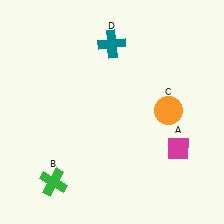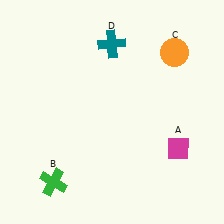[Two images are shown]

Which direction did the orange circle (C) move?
The orange circle (C) moved up.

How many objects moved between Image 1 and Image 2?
1 object moved between the two images.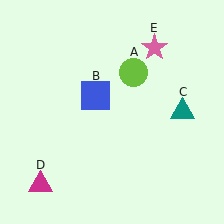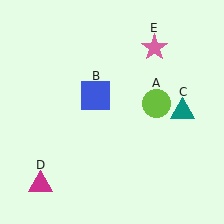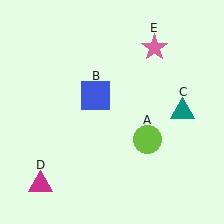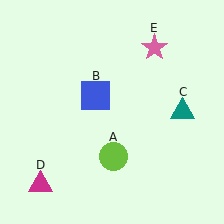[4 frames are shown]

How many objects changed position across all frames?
1 object changed position: lime circle (object A).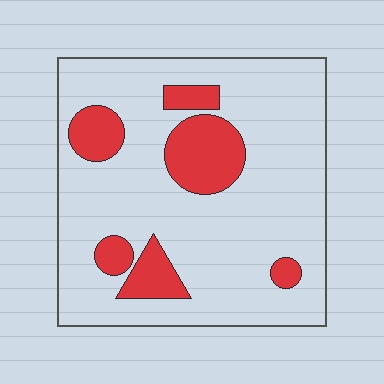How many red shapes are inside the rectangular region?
6.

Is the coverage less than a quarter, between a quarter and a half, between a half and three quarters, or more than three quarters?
Less than a quarter.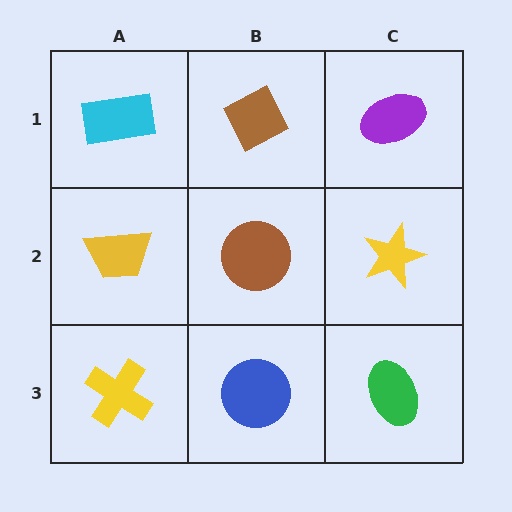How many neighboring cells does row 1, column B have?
3.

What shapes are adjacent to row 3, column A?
A yellow trapezoid (row 2, column A), a blue circle (row 3, column B).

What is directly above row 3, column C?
A yellow star.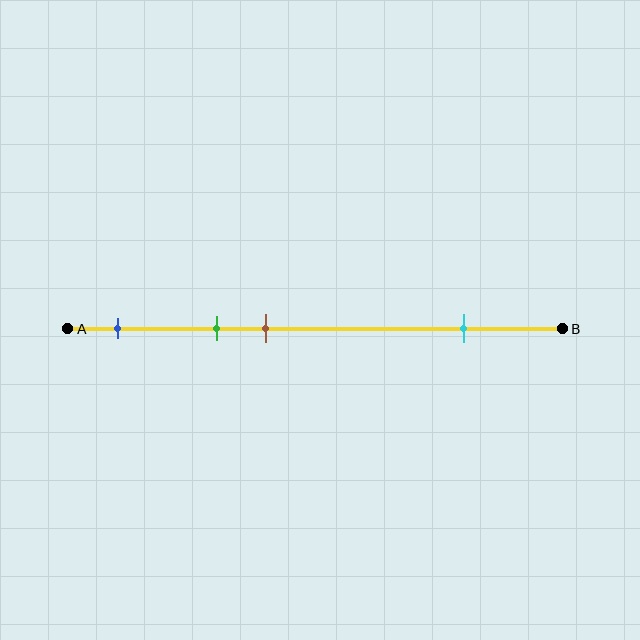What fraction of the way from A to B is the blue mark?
The blue mark is approximately 10% (0.1) of the way from A to B.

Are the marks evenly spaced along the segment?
No, the marks are not evenly spaced.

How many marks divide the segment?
There are 4 marks dividing the segment.